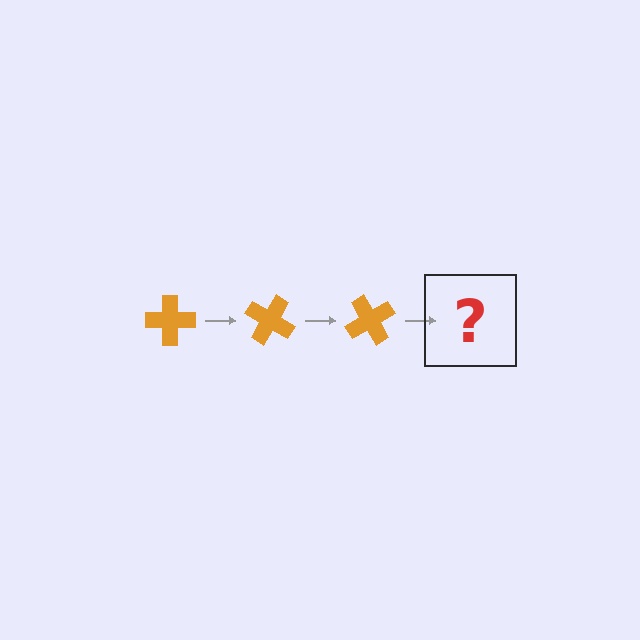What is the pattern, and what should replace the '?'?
The pattern is that the cross rotates 30 degrees each step. The '?' should be an orange cross rotated 90 degrees.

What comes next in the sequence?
The next element should be an orange cross rotated 90 degrees.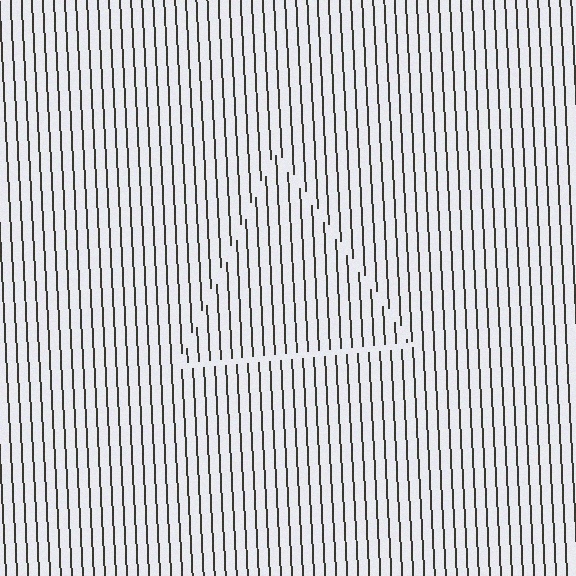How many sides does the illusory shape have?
3 sides — the line-ends trace a triangle.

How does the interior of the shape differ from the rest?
The interior of the shape contains the same grating, shifted by half a period — the contour is defined by the phase discontinuity where line-ends from the inner and outer gratings abut.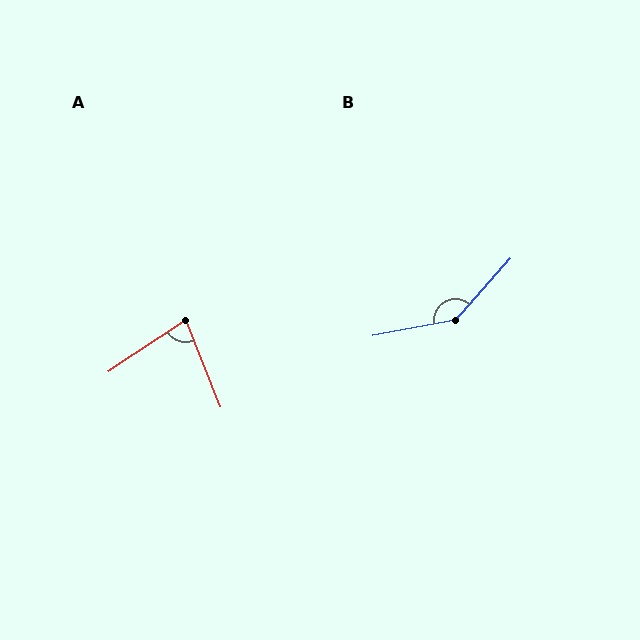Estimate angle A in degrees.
Approximately 78 degrees.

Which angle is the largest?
B, at approximately 142 degrees.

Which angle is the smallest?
A, at approximately 78 degrees.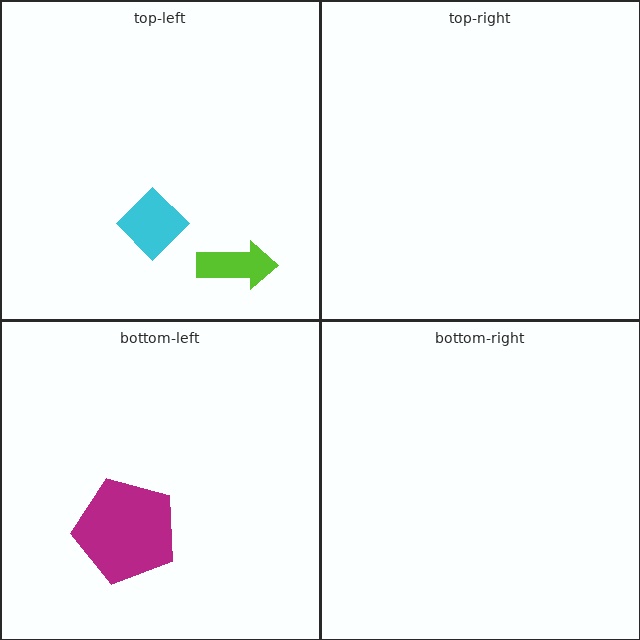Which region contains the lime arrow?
The top-left region.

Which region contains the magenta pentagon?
The bottom-left region.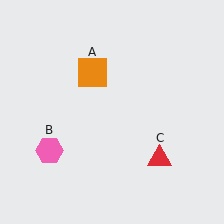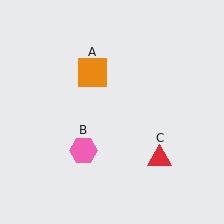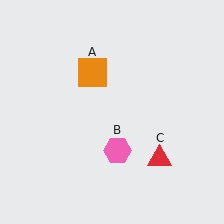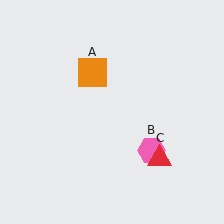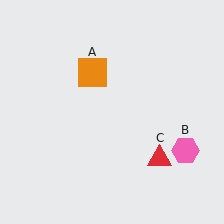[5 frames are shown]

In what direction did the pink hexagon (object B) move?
The pink hexagon (object B) moved right.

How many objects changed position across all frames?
1 object changed position: pink hexagon (object B).